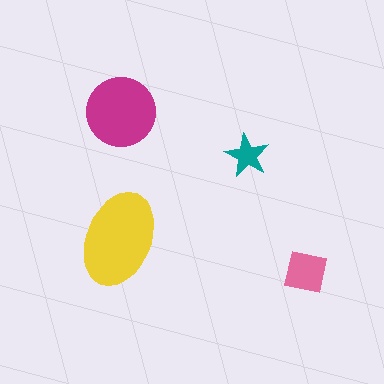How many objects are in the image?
There are 4 objects in the image.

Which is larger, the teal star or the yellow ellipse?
The yellow ellipse.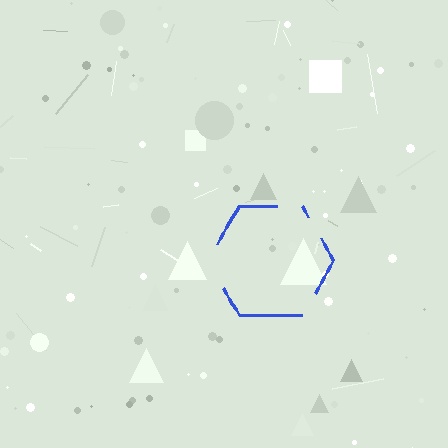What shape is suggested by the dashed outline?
The dashed outline suggests a hexagon.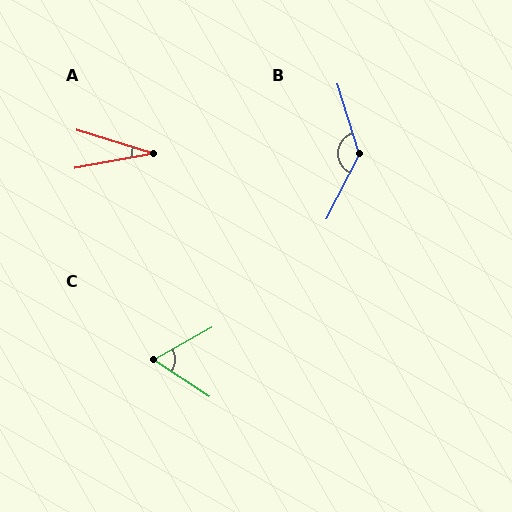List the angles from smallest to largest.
A (27°), C (62°), B (136°).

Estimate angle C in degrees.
Approximately 62 degrees.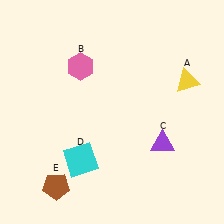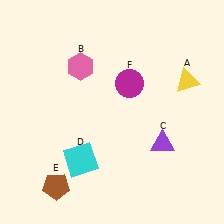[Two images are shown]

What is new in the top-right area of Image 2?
A magenta circle (F) was added in the top-right area of Image 2.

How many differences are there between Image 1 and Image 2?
There is 1 difference between the two images.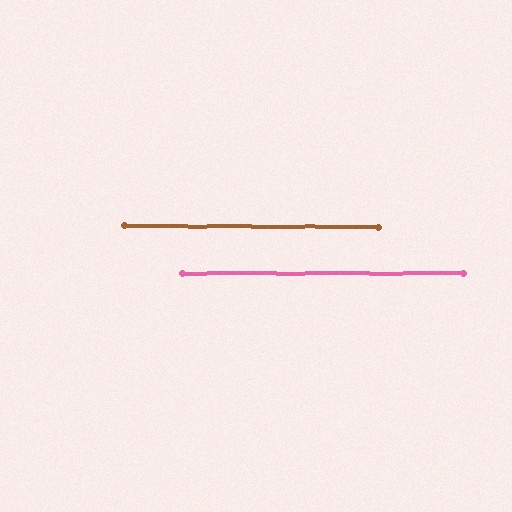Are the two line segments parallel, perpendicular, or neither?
Parallel — their directions differ by only 0.3°.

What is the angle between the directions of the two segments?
Approximately 0 degrees.